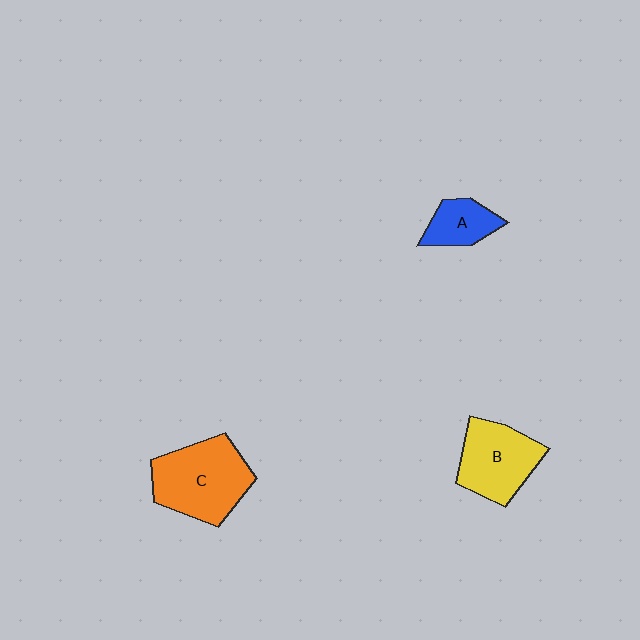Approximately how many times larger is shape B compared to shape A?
Approximately 1.8 times.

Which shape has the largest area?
Shape C (orange).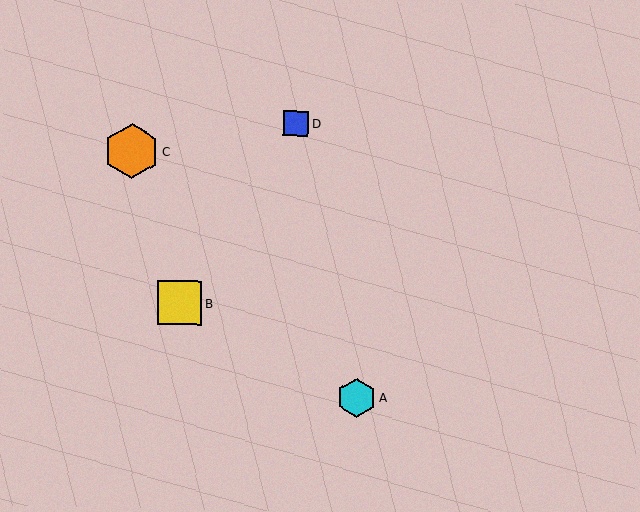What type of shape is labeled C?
Shape C is an orange hexagon.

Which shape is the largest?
The orange hexagon (labeled C) is the largest.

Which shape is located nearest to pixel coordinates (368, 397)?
The cyan hexagon (labeled A) at (357, 398) is nearest to that location.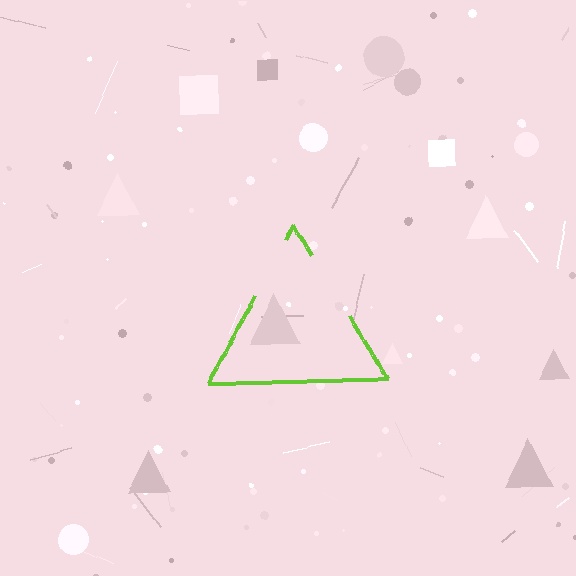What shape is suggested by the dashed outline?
The dashed outline suggests a triangle.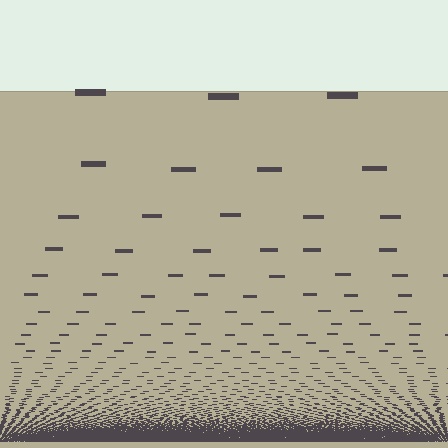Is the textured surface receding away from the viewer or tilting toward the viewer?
The surface appears to tilt toward the viewer. Texture elements get larger and sparser toward the top.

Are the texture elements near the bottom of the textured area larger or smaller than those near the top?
Smaller. The gradient is inverted — elements near the bottom are smaller and denser.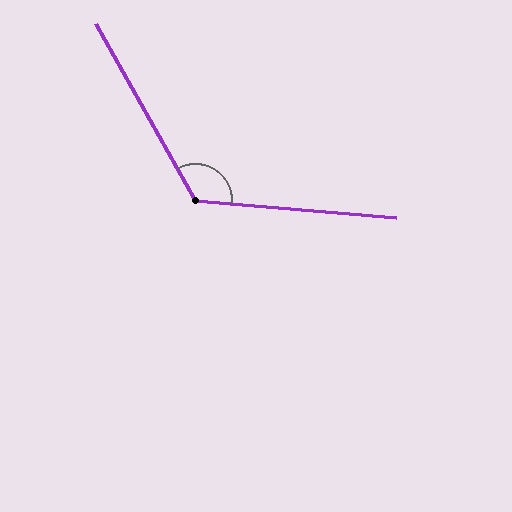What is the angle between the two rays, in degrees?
Approximately 124 degrees.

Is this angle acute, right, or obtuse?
It is obtuse.